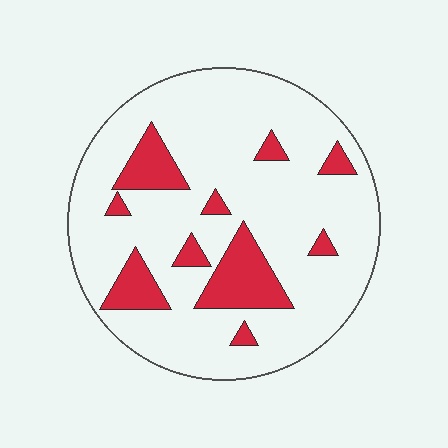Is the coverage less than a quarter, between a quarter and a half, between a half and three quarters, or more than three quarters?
Less than a quarter.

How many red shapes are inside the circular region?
10.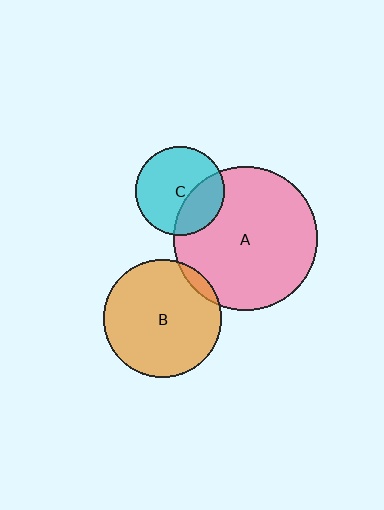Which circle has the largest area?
Circle A (pink).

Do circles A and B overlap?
Yes.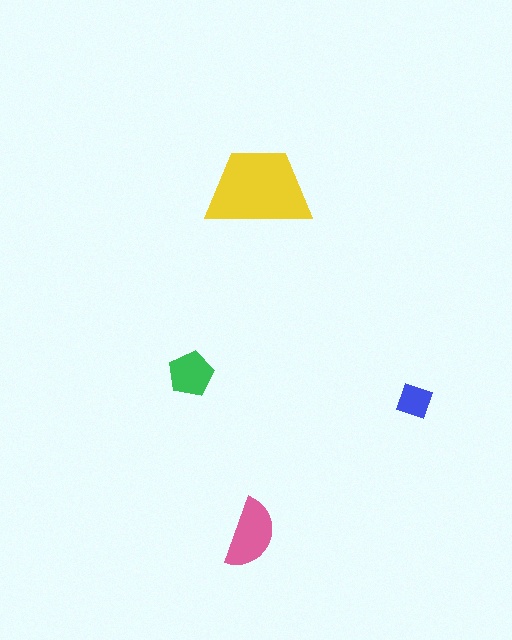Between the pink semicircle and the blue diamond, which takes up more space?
The pink semicircle.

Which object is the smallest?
The blue diamond.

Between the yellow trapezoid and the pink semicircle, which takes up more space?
The yellow trapezoid.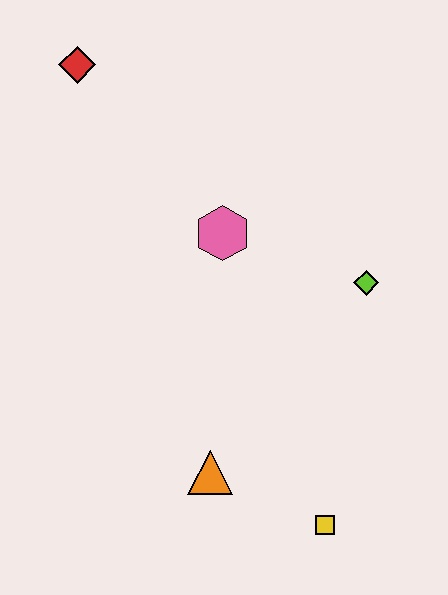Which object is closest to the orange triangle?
The yellow square is closest to the orange triangle.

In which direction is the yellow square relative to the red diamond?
The yellow square is below the red diamond.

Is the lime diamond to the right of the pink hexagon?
Yes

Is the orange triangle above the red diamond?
No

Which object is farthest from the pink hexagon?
The yellow square is farthest from the pink hexagon.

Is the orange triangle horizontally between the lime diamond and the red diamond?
Yes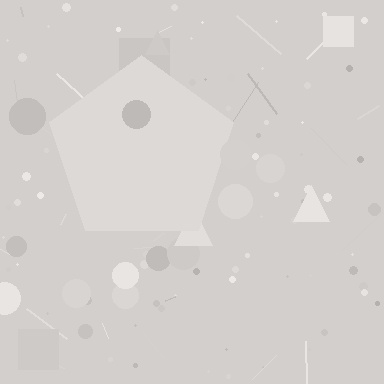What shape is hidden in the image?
A pentagon is hidden in the image.